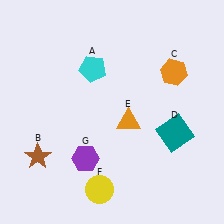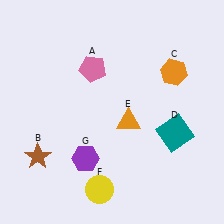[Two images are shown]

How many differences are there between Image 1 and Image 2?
There is 1 difference between the two images.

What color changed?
The pentagon (A) changed from cyan in Image 1 to pink in Image 2.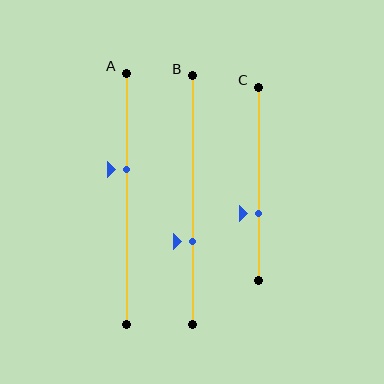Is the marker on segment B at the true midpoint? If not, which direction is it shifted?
No, the marker on segment B is shifted downward by about 17% of the segment length.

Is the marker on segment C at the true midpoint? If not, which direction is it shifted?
No, the marker on segment C is shifted downward by about 15% of the segment length.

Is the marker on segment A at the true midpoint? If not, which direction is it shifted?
No, the marker on segment A is shifted upward by about 12% of the segment length.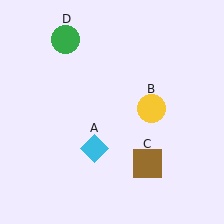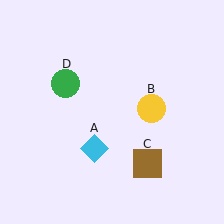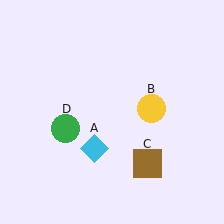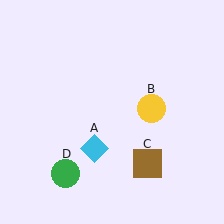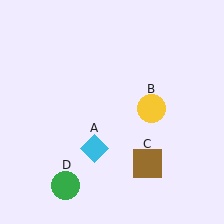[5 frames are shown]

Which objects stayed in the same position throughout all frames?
Cyan diamond (object A) and yellow circle (object B) and brown square (object C) remained stationary.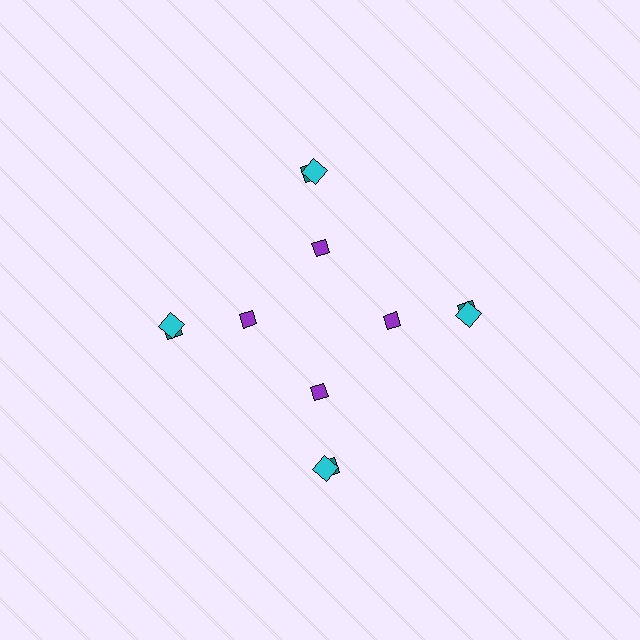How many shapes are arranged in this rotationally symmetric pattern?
There are 12 shapes, arranged in 4 groups of 3.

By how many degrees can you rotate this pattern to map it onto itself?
The pattern maps onto itself every 90 degrees of rotation.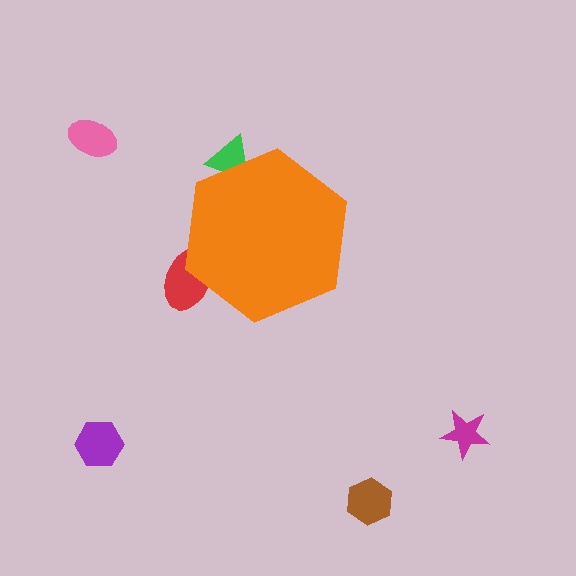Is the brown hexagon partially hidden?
No, the brown hexagon is fully visible.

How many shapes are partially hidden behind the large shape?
2 shapes are partially hidden.